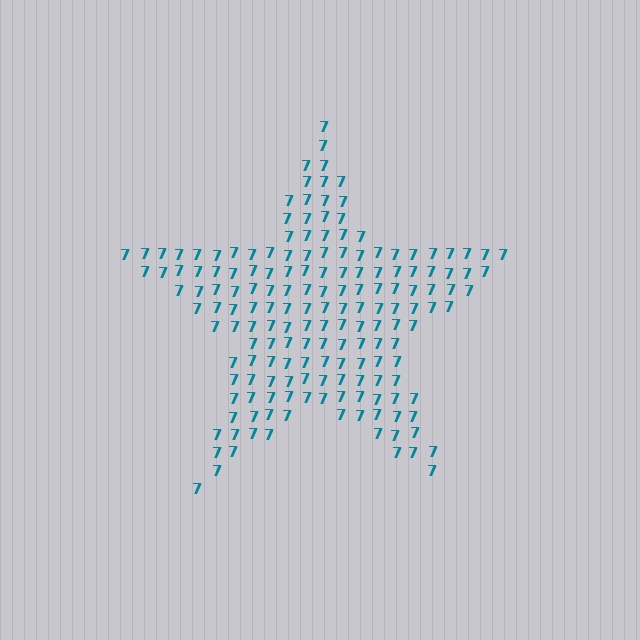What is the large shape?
The large shape is a star.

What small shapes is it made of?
It is made of small digit 7's.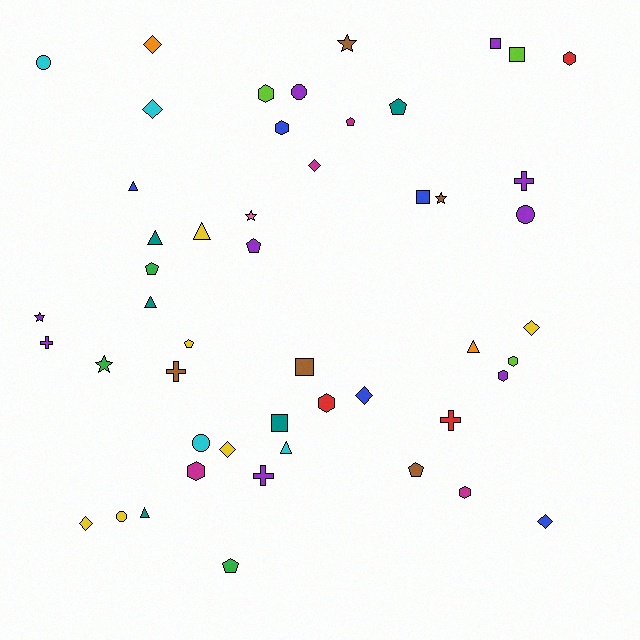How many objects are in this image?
There are 50 objects.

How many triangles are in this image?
There are 7 triangles.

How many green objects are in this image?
There are 3 green objects.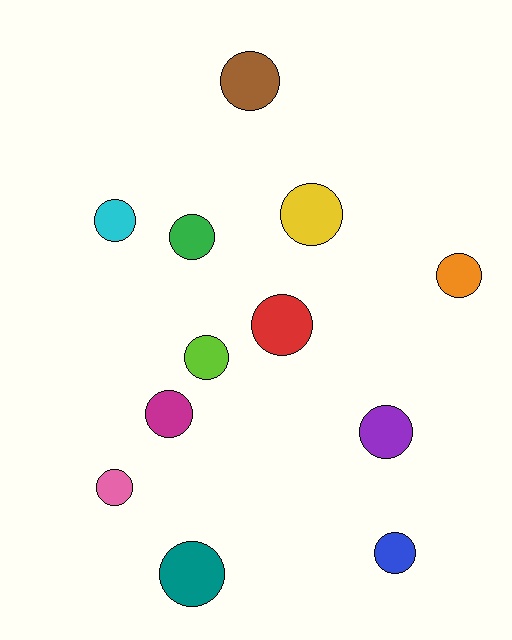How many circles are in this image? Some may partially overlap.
There are 12 circles.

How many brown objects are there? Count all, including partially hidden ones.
There is 1 brown object.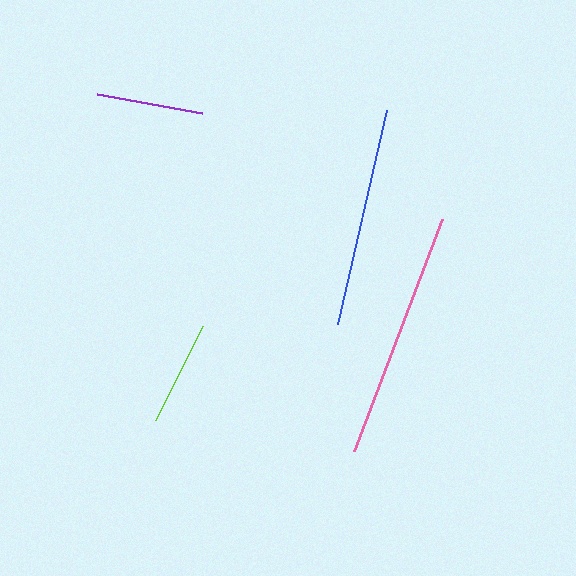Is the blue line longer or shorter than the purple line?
The blue line is longer than the purple line.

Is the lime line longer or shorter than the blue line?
The blue line is longer than the lime line.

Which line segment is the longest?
The pink line is the longest at approximately 248 pixels.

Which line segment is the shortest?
The lime line is the shortest at approximately 105 pixels.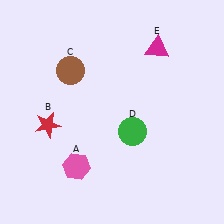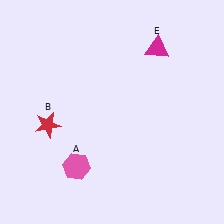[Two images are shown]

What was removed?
The green circle (D), the brown circle (C) were removed in Image 2.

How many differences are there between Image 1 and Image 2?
There are 2 differences between the two images.